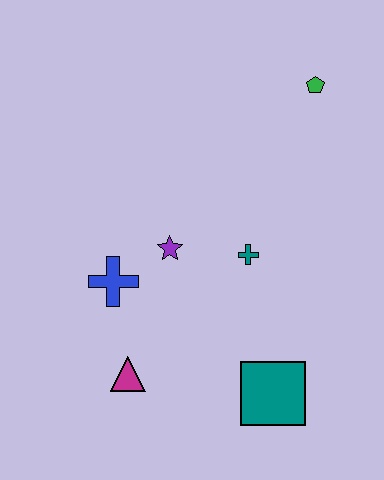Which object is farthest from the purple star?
The green pentagon is farthest from the purple star.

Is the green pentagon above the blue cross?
Yes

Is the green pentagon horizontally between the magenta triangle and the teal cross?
No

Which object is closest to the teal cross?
The purple star is closest to the teal cross.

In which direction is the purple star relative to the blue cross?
The purple star is to the right of the blue cross.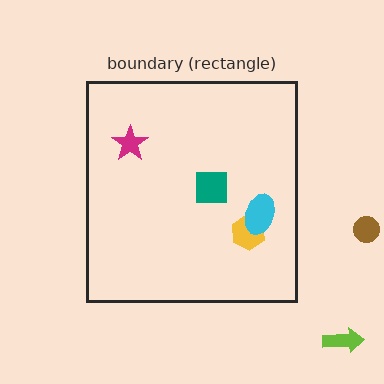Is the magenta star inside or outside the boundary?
Inside.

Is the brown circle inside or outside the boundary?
Outside.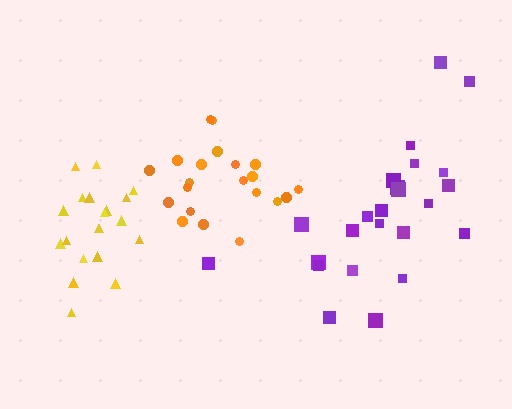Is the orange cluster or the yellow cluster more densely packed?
Yellow.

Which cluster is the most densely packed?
Yellow.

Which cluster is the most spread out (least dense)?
Purple.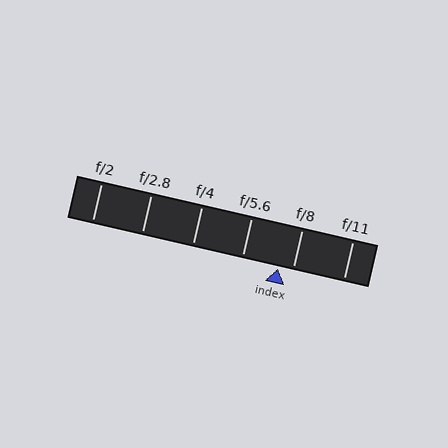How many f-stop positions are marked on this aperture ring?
There are 6 f-stop positions marked.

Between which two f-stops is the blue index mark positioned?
The index mark is between f/5.6 and f/8.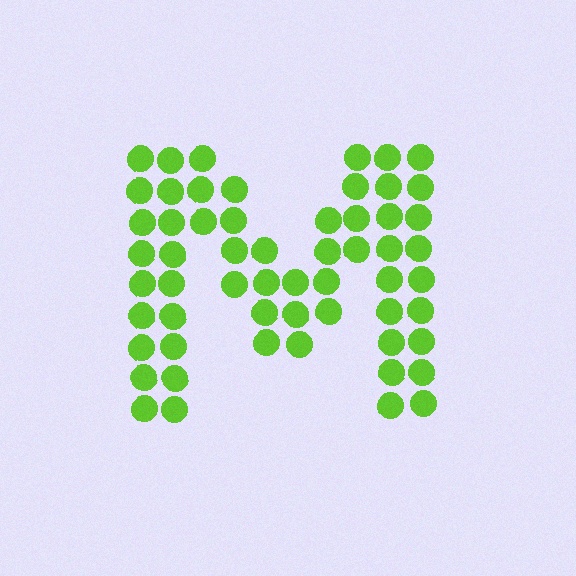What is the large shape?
The large shape is the letter M.